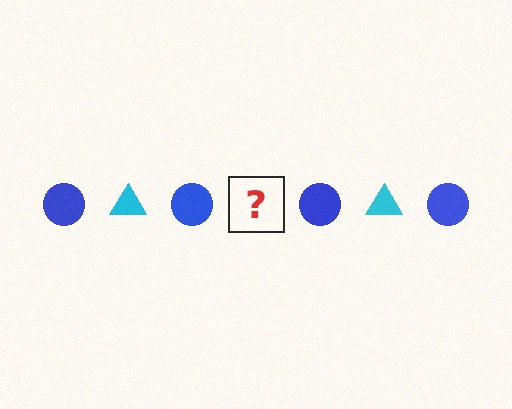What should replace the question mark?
The question mark should be replaced with a cyan triangle.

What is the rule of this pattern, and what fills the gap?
The rule is that the pattern alternates between blue circle and cyan triangle. The gap should be filled with a cyan triangle.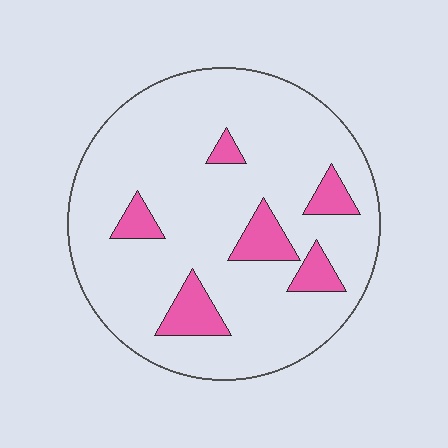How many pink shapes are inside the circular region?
6.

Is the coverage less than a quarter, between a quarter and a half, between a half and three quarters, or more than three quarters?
Less than a quarter.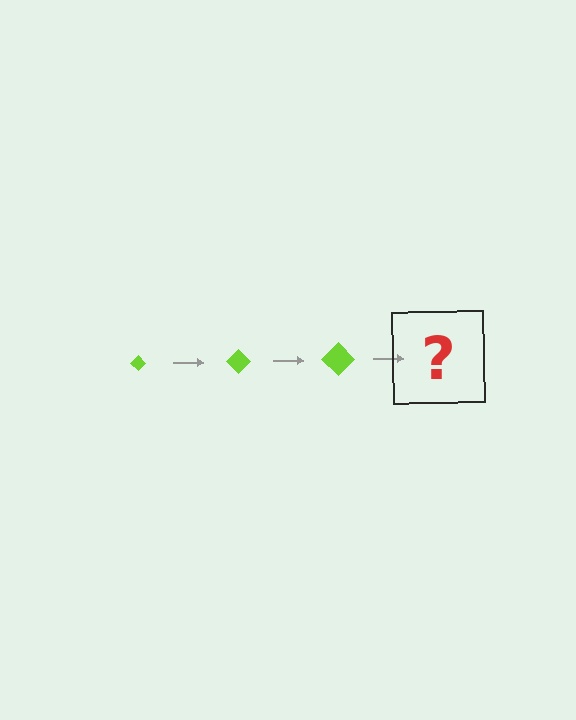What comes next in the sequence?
The next element should be a lime diamond, larger than the previous one.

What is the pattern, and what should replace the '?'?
The pattern is that the diamond gets progressively larger each step. The '?' should be a lime diamond, larger than the previous one.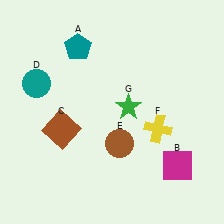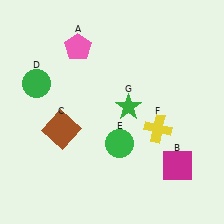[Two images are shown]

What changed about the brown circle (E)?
In Image 1, E is brown. In Image 2, it changed to green.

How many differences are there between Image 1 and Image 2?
There are 3 differences between the two images.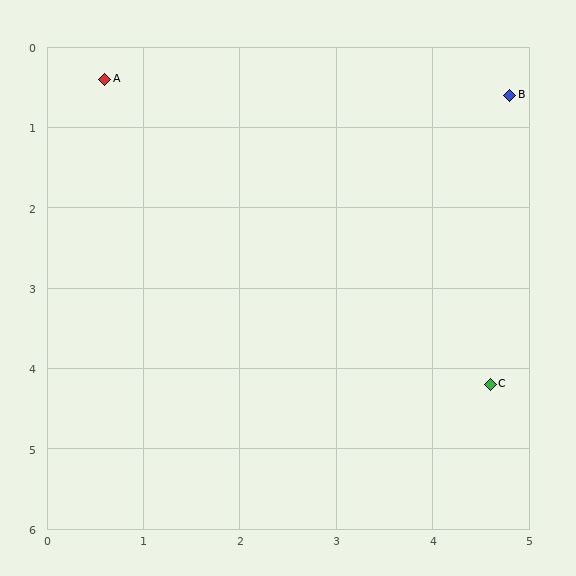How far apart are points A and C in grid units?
Points A and C are about 5.5 grid units apart.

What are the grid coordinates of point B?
Point B is at approximately (4.8, 0.6).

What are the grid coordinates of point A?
Point A is at approximately (0.6, 0.4).